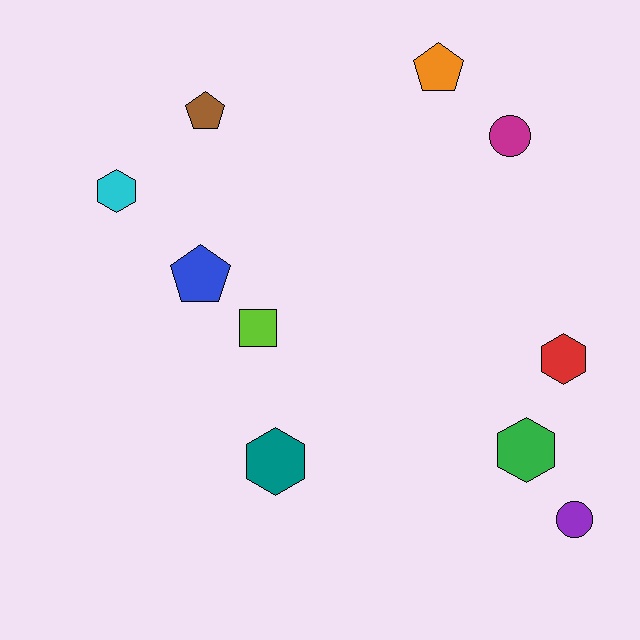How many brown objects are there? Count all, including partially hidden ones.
There is 1 brown object.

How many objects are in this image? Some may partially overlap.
There are 10 objects.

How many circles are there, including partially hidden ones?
There are 2 circles.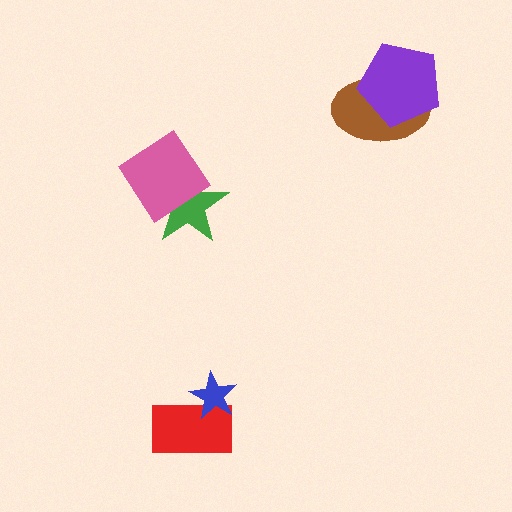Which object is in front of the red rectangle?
The blue star is in front of the red rectangle.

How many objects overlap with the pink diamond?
1 object overlaps with the pink diamond.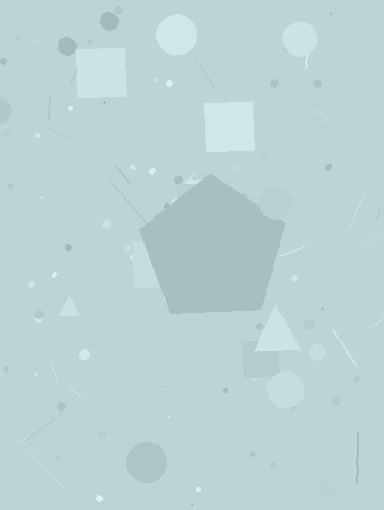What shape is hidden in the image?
A pentagon is hidden in the image.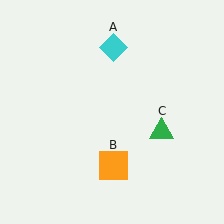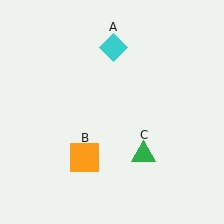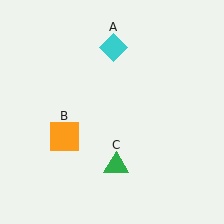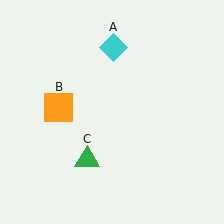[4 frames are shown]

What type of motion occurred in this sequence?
The orange square (object B), green triangle (object C) rotated clockwise around the center of the scene.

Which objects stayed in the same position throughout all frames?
Cyan diamond (object A) remained stationary.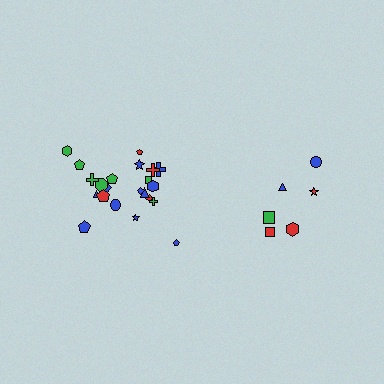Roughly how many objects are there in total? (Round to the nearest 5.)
Roughly 30 objects in total.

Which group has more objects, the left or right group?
The left group.